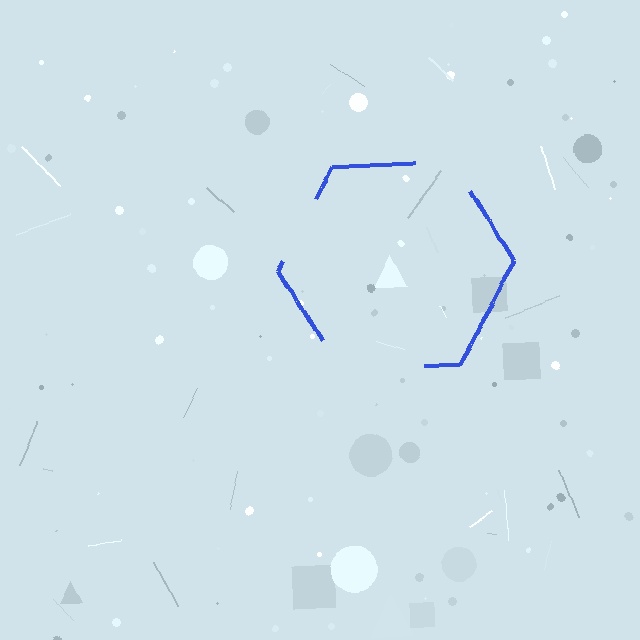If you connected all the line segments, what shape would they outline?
They would outline a hexagon.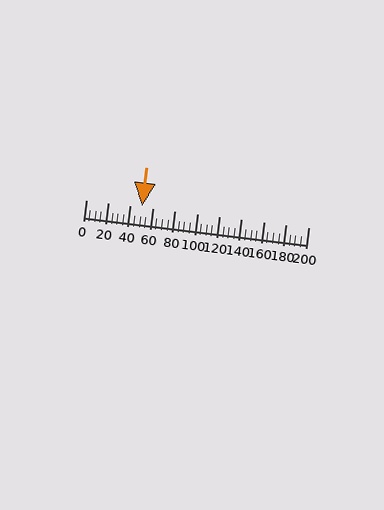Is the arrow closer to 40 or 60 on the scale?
The arrow is closer to 60.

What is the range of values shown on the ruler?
The ruler shows values from 0 to 200.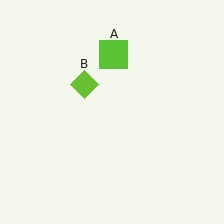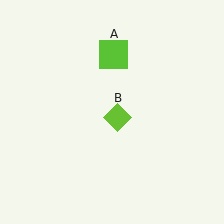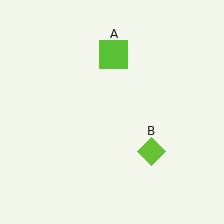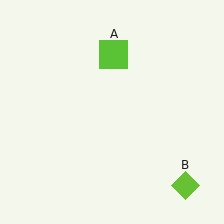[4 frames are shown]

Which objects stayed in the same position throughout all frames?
Lime square (object A) remained stationary.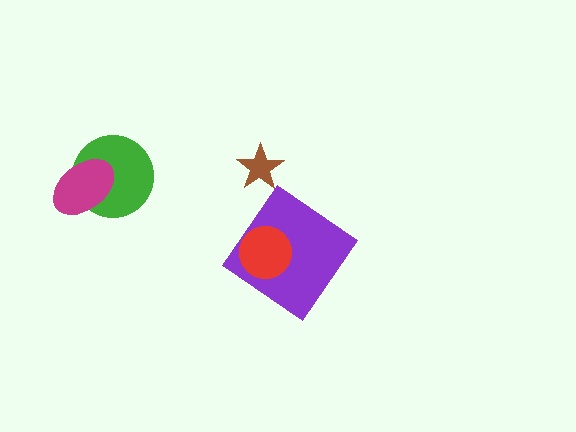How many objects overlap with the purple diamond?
1 object overlaps with the purple diamond.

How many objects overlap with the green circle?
1 object overlaps with the green circle.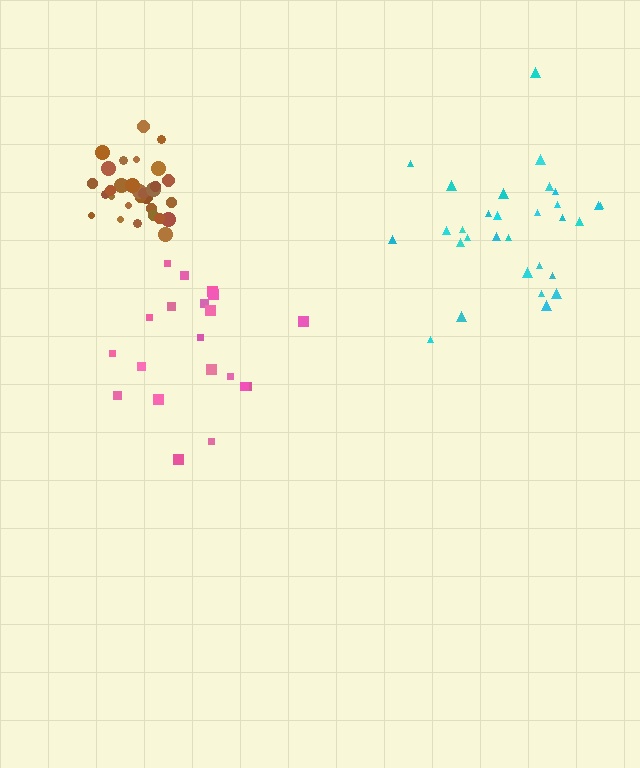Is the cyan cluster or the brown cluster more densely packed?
Brown.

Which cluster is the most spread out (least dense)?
Pink.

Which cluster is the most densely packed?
Brown.